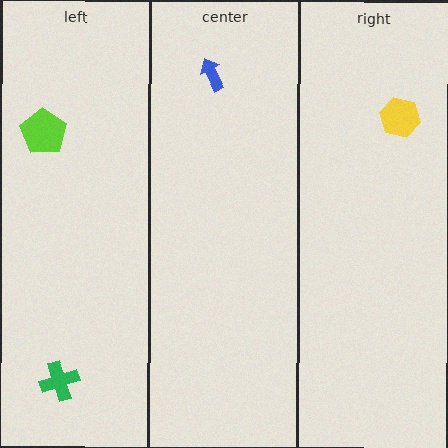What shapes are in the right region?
The yellow hexagon.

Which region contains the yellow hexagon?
The right region.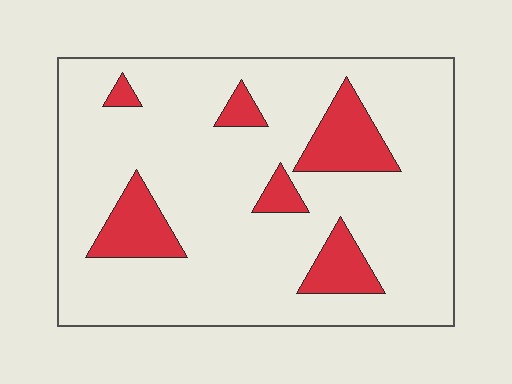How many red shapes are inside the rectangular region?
6.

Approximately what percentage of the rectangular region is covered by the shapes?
Approximately 15%.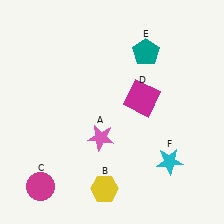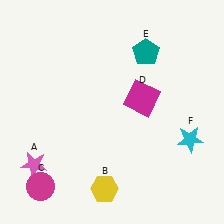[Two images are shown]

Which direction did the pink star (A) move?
The pink star (A) moved left.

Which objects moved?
The objects that moved are: the pink star (A), the cyan star (F).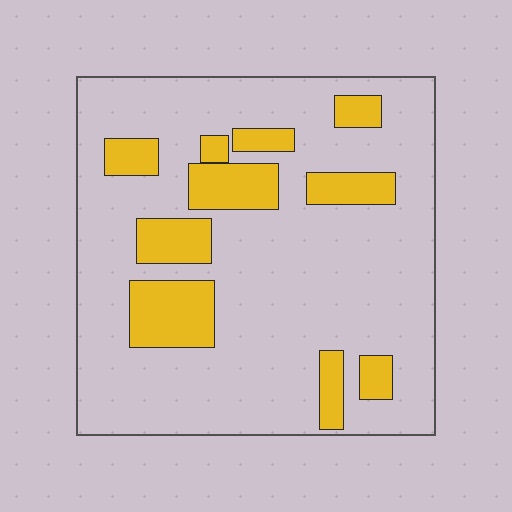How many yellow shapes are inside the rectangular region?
10.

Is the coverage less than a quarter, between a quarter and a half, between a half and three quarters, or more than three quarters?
Less than a quarter.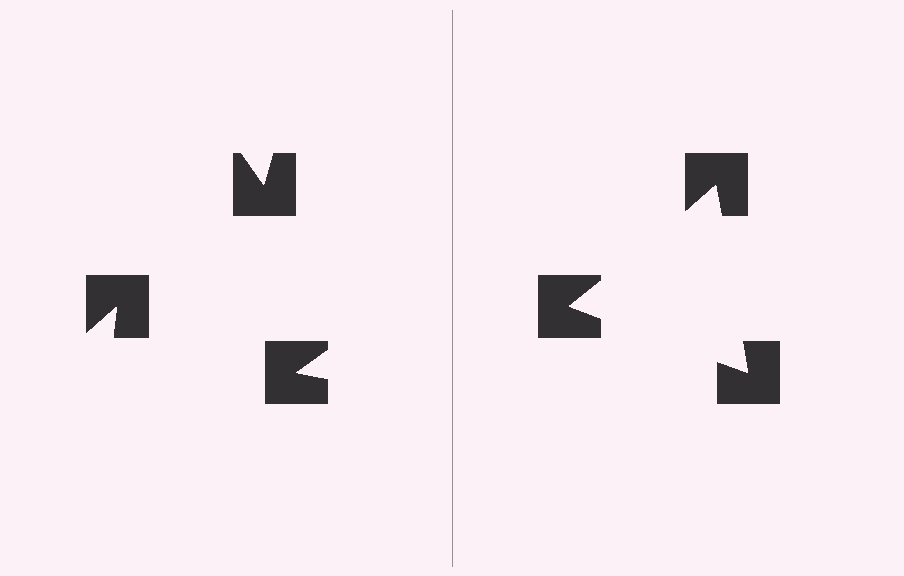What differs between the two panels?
The notched squares are positioned identically on both sides; only the wedge orientations differ. On the right they align to a triangle; on the left they are misaligned.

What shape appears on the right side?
An illusory triangle.